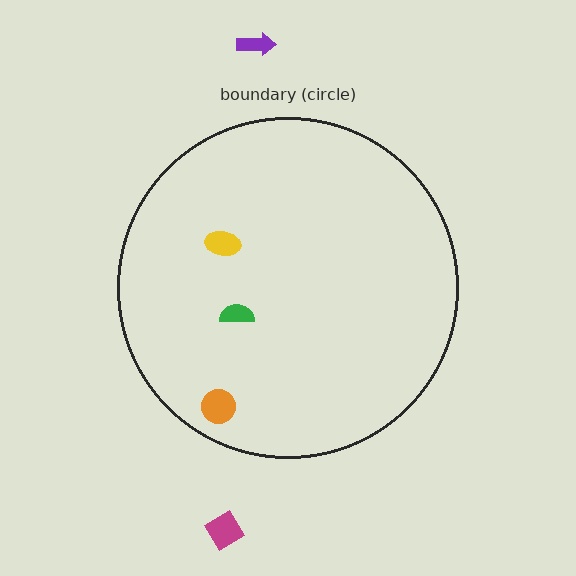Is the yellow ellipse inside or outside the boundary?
Inside.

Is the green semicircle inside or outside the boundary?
Inside.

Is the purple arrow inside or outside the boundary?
Outside.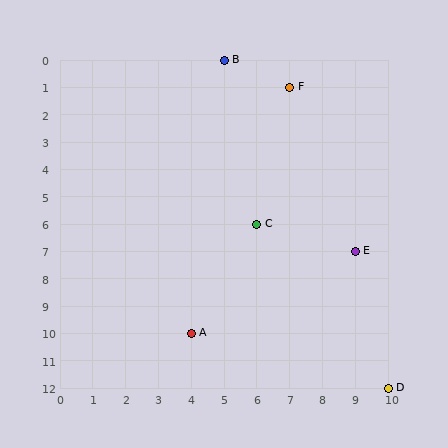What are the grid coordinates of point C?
Point C is at grid coordinates (6, 6).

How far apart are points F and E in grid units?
Points F and E are 2 columns and 6 rows apart (about 6.3 grid units diagonally).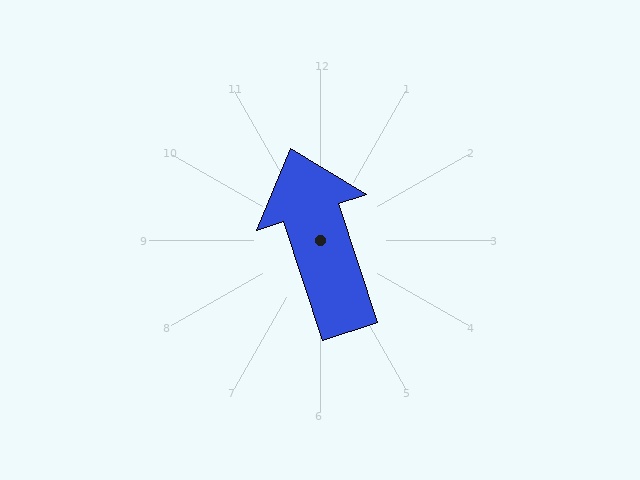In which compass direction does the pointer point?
North.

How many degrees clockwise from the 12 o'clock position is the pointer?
Approximately 342 degrees.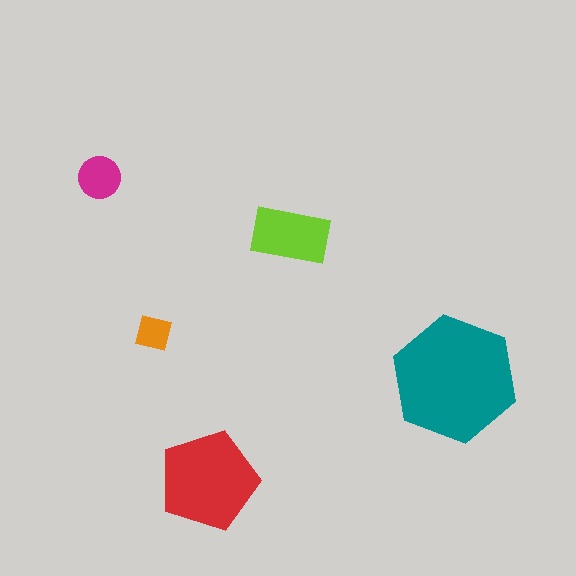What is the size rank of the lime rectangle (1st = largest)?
3rd.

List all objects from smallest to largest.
The orange square, the magenta circle, the lime rectangle, the red pentagon, the teal hexagon.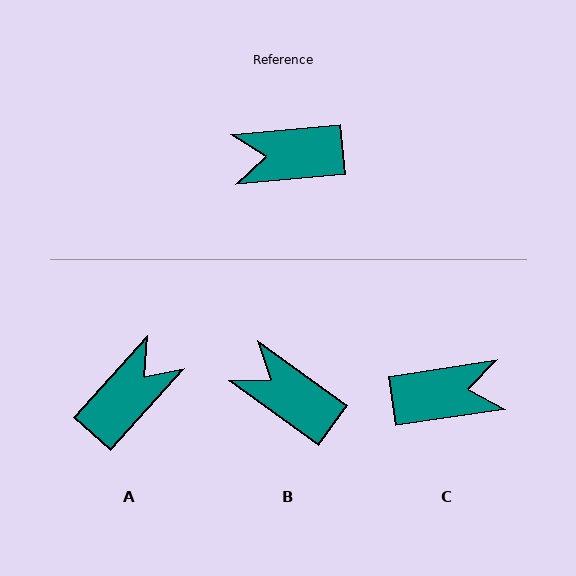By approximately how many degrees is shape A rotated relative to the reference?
Approximately 137 degrees clockwise.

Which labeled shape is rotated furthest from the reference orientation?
C, about 177 degrees away.